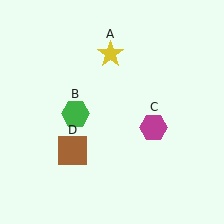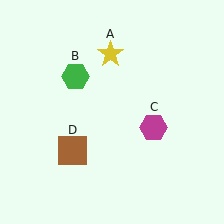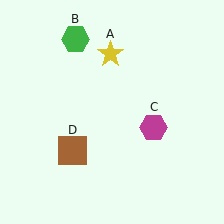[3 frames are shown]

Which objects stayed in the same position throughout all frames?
Yellow star (object A) and magenta hexagon (object C) and brown square (object D) remained stationary.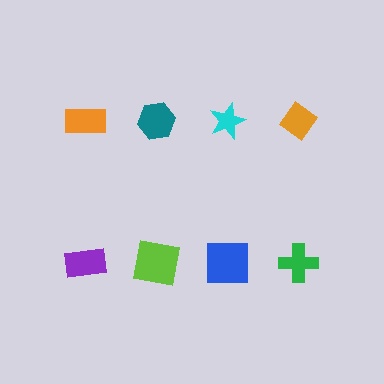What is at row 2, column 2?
A lime square.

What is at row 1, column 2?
A teal hexagon.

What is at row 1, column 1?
An orange rectangle.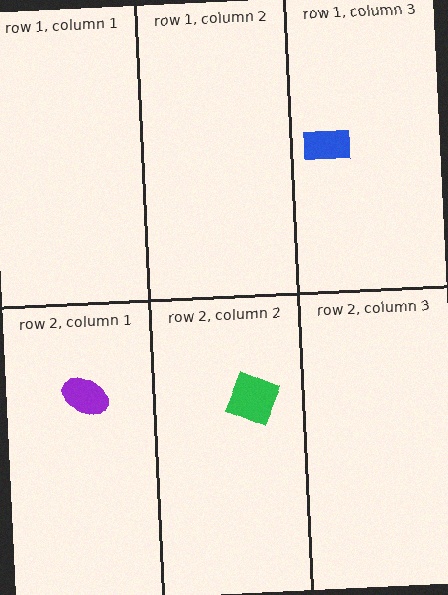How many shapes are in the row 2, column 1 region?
1.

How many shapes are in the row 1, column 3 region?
1.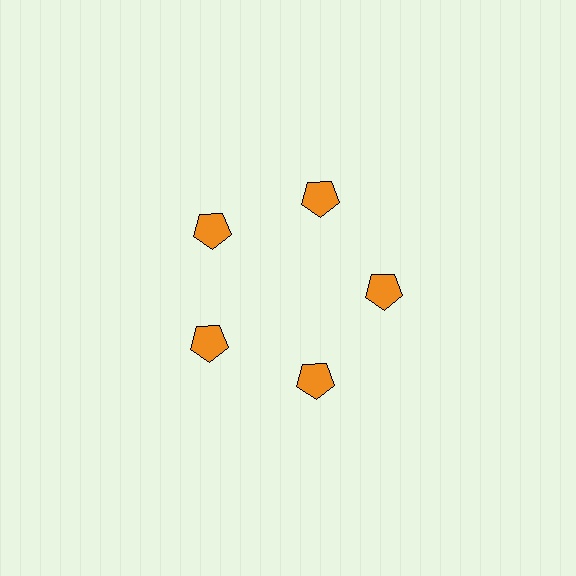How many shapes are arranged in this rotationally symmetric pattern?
There are 5 shapes, arranged in 5 groups of 1.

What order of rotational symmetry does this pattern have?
This pattern has 5-fold rotational symmetry.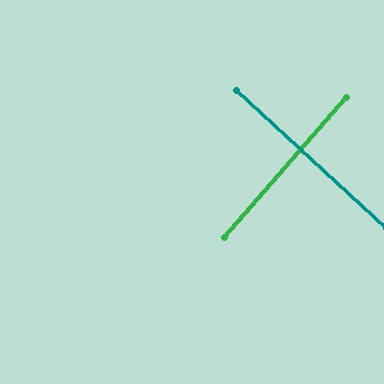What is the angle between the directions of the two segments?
Approximately 89 degrees.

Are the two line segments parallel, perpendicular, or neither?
Perpendicular — they meet at approximately 89°.